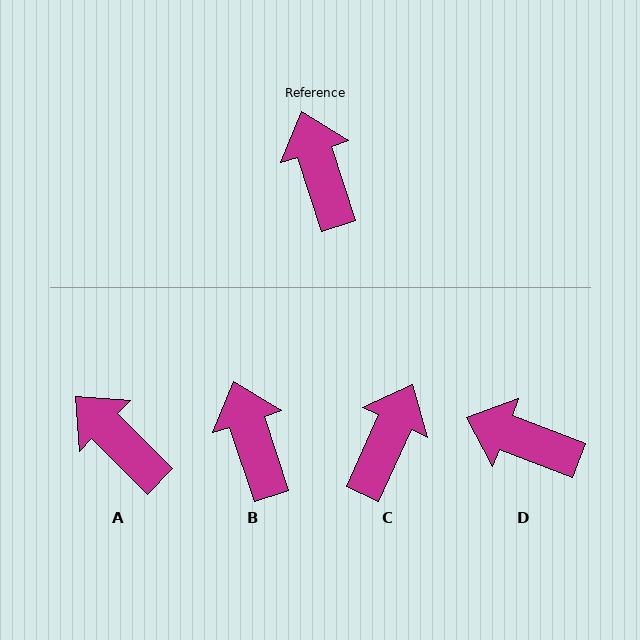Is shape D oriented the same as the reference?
No, it is off by about 51 degrees.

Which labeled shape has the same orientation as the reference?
B.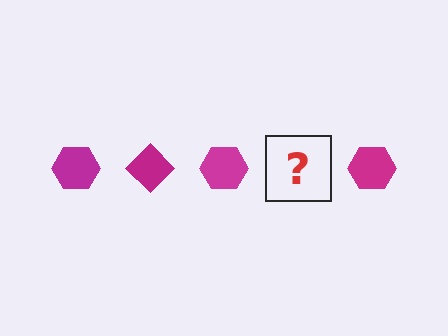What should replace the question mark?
The question mark should be replaced with a magenta diamond.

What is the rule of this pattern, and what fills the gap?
The rule is that the pattern cycles through hexagon, diamond shapes in magenta. The gap should be filled with a magenta diamond.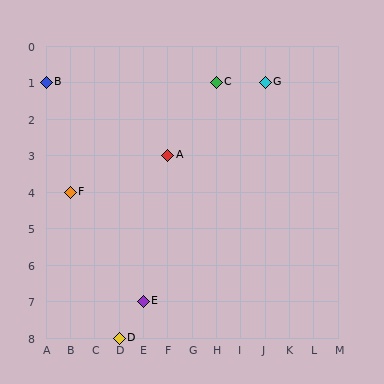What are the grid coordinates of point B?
Point B is at grid coordinates (A, 1).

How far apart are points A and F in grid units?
Points A and F are 4 columns and 1 row apart (about 4.1 grid units diagonally).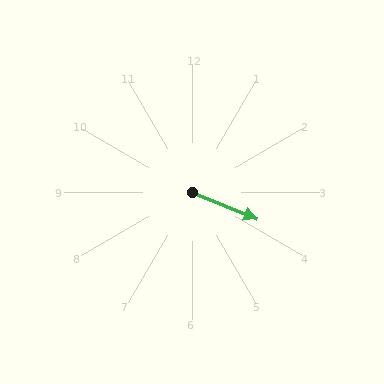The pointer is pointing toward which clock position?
Roughly 4 o'clock.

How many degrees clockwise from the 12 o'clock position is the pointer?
Approximately 112 degrees.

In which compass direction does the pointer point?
East.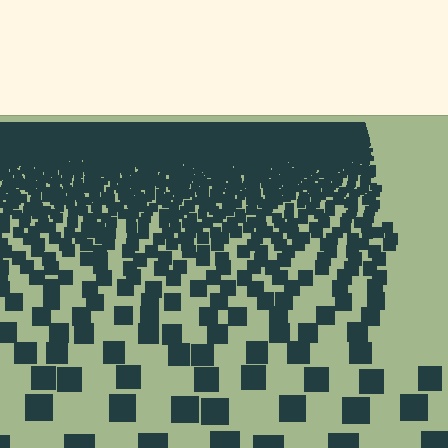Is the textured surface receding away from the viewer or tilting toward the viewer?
The surface is receding away from the viewer. Texture elements get smaller and denser toward the top.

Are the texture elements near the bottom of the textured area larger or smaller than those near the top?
Larger. Near the bottom, elements are closer to the viewer and appear at a bigger on-screen size.